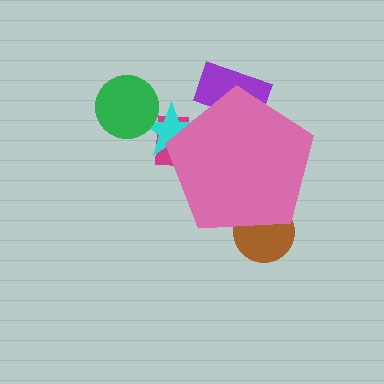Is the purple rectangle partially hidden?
Yes, the purple rectangle is partially hidden behind the pink pentagon.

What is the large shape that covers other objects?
A pink pentagon.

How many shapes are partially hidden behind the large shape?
4 shapes are partially hidden.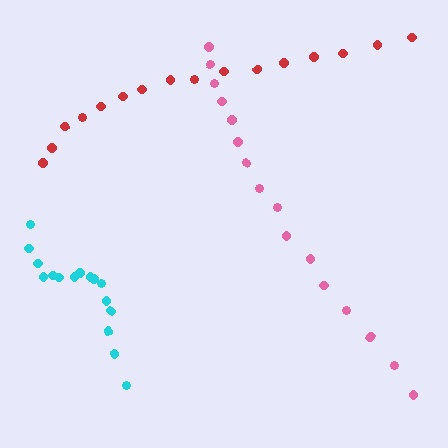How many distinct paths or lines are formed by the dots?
There are 3 distinct paths.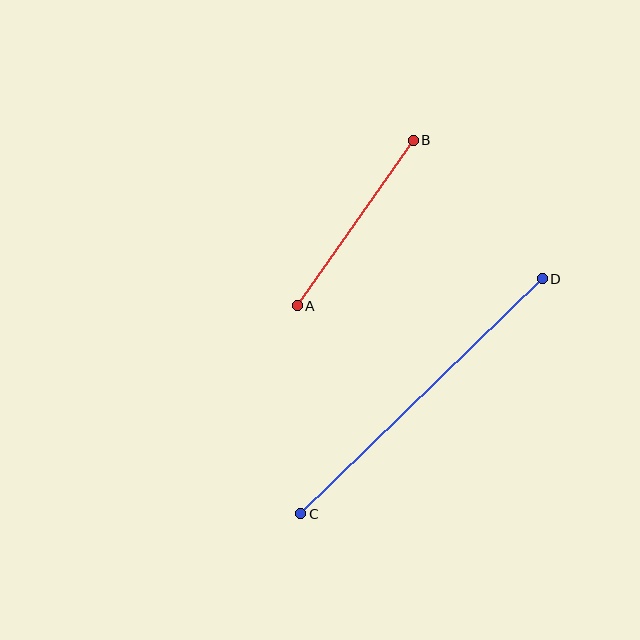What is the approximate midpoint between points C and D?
The midpoint is at approximately (422, 396) pixels.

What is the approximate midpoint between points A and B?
The midpoint is at approximately (355, 223) pixels.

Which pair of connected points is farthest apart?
Points C and D are farthest apart.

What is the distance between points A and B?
The distance is approximately 202 pixels.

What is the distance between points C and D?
The distance is approximately 337 pixels.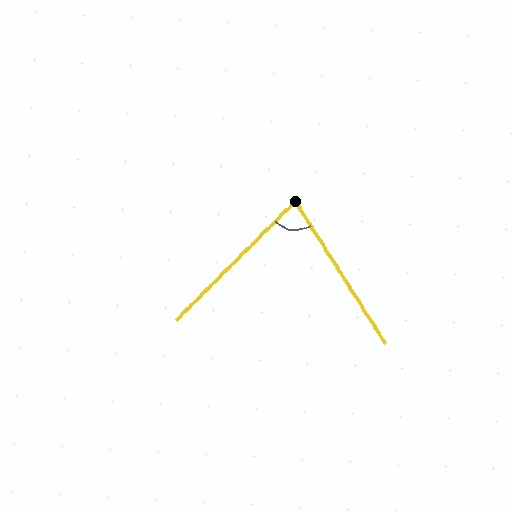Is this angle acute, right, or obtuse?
It is acute.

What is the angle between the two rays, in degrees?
Approximately 77 degrees.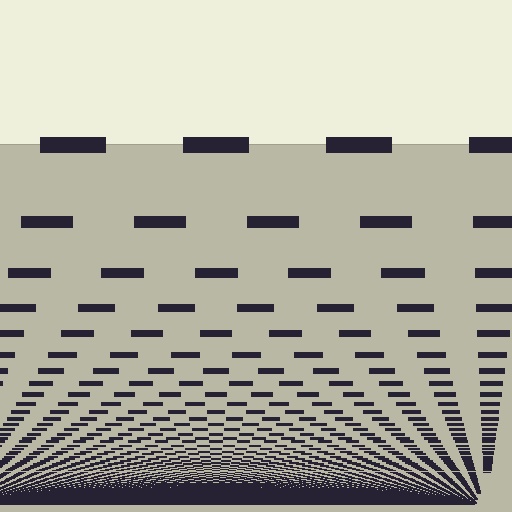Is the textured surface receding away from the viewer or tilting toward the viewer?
The surface appears to tilt toward the viewer. Texture elements get larger and sparser toward the top.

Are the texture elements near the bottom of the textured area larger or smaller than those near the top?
Smaller. The gradient is inverted — elements near the bottom are smaller and denser.